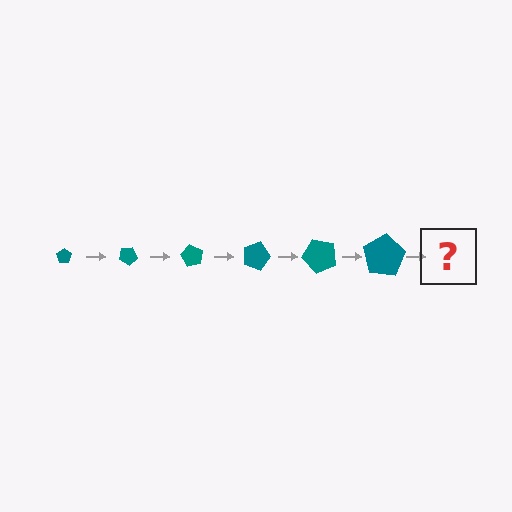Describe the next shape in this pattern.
It should be a pentagon, larger than the previous one and rotated 180 degrees from the start.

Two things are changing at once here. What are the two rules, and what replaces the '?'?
The two rules are that the pentagon grows larger each step and it rotates 30 degrees each step. The '?' should be a pentagon, larger than the previous one and rotated 180 degrees from the start.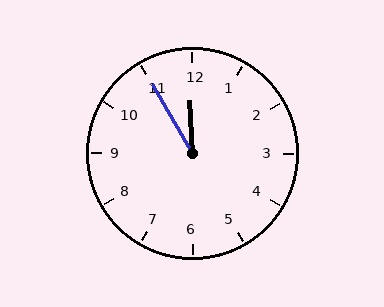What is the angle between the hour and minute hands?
Approximately 28 degrees.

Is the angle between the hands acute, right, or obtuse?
It is acute.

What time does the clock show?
11:55.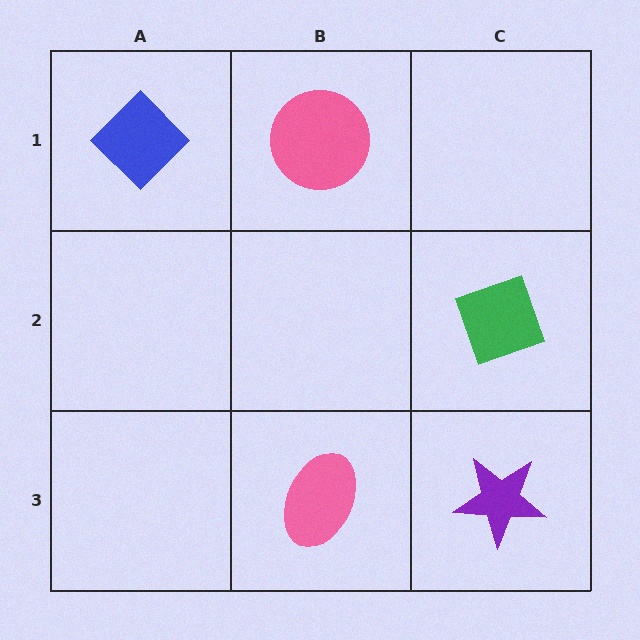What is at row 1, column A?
A blue diamond.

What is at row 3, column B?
A pink ellipse.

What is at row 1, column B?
A pink circle.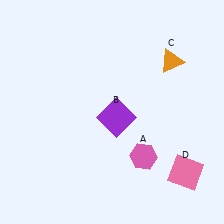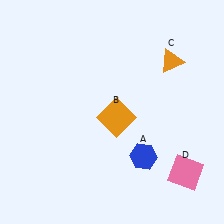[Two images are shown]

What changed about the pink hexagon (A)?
In Image 1, A is pink. In Image 2, it changed to blue.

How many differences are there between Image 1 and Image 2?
There are 2 differences between the two images.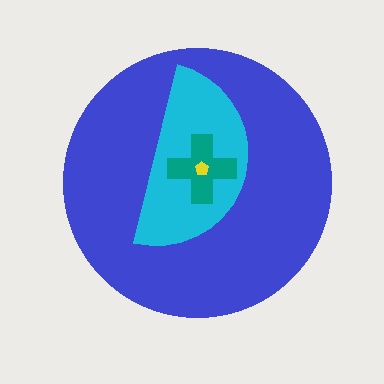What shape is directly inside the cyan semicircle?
The teal cross.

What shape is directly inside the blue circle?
The cyan semicircle.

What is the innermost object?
The yellow pentagon.